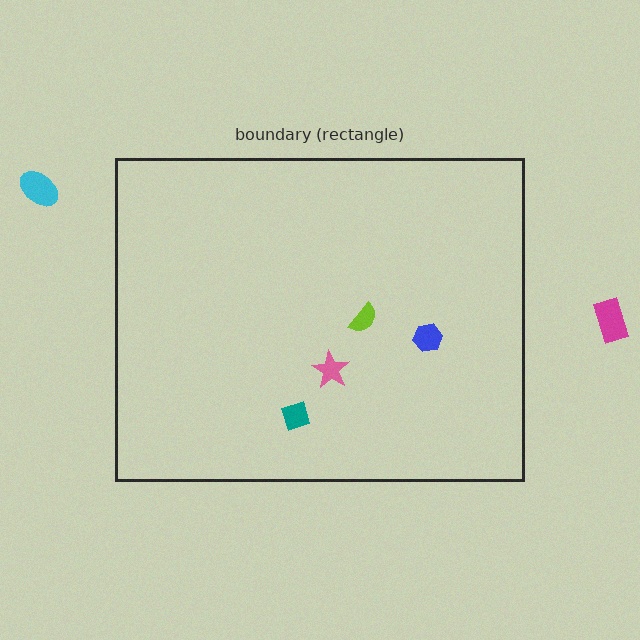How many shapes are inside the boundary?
4 inside, 2 outside.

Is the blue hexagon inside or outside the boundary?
Inside.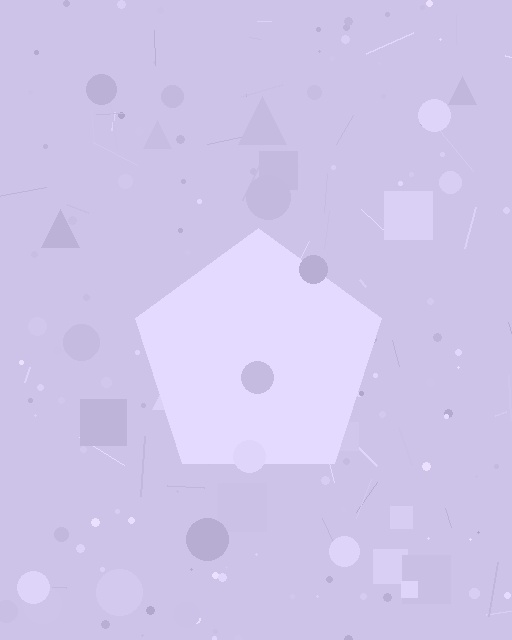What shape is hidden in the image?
A pentagon is hidden in the image.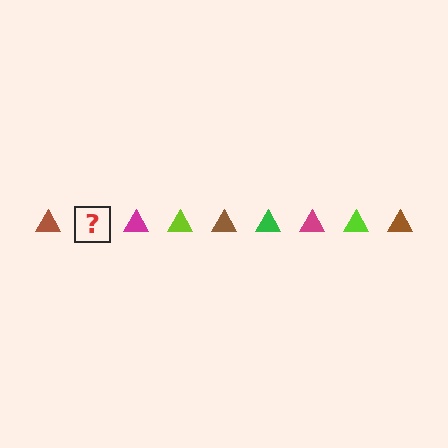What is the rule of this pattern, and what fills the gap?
The rule is that the pattern cycles through brown, green, magenta, lime triangles. The gap should be filled with a green triangle.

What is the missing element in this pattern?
The missing element is a green triangle.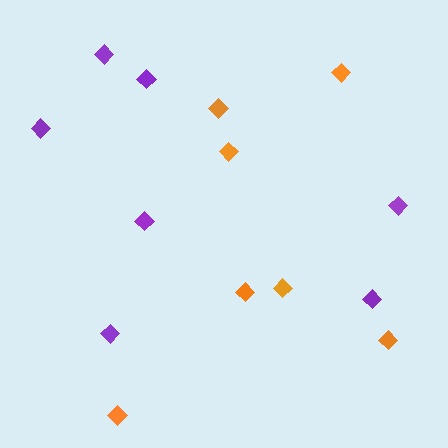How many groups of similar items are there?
There are 2 groups: one group of purple diamonds (7) and one group of orange diamonds (7).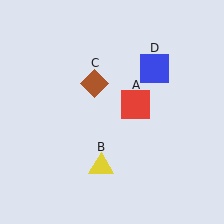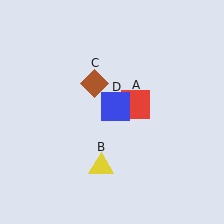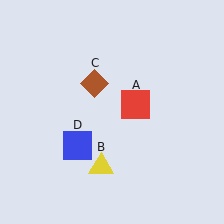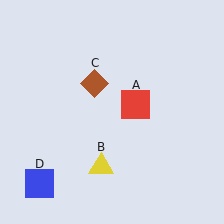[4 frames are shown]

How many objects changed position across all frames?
1 object changed position: blue square (object D).